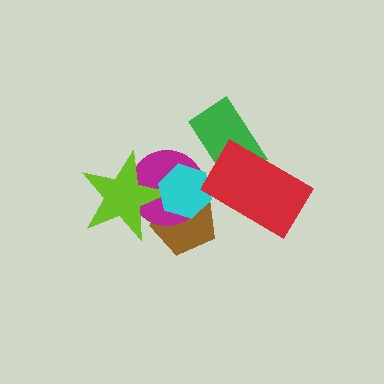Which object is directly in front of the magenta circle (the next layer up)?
The lime star is directly in front of the magenta circle.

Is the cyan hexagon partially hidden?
No, no other shape covers it.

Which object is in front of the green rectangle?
The red rectangle is in front of the green rectangle.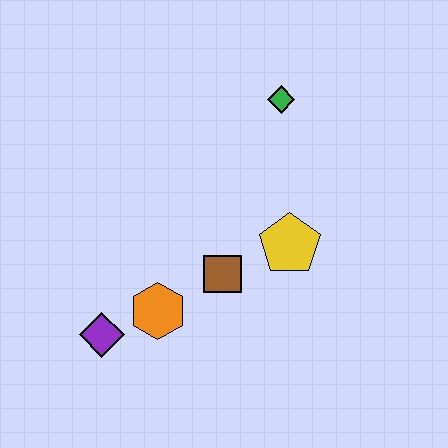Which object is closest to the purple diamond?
The orange hexagon is closest to the purple diamond.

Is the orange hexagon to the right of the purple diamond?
Yes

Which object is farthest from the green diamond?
The purple diamond is farthest from the green diamond.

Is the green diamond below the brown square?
No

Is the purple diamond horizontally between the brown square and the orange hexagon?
No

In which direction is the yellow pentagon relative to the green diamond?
The yellow pentagon is below the green diamond.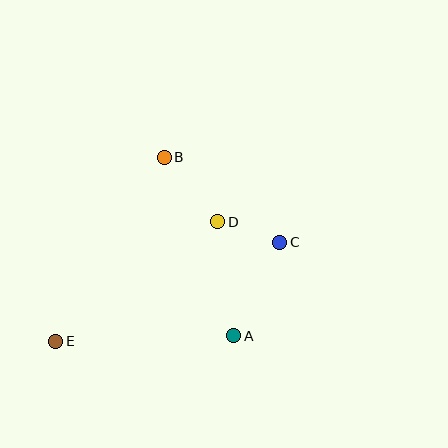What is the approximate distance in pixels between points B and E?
The distance between B and E is approximately 214 pixels.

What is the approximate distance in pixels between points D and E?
The distance between D and E is approximately 201 pixels.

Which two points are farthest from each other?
Points C and E are farthest from each other.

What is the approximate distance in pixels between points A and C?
The distance between A and C is approximately 104 pixels.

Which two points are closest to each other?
Points C and D are closest to each other.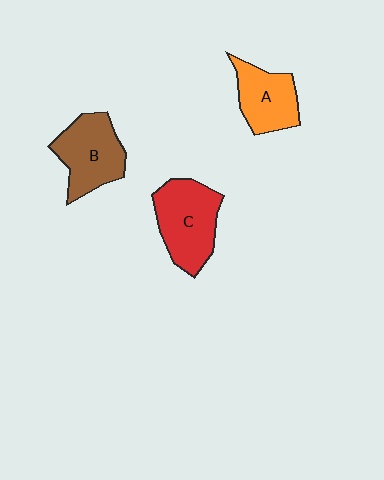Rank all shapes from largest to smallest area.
From largest to smallest: C (red), B (brown), A (orange).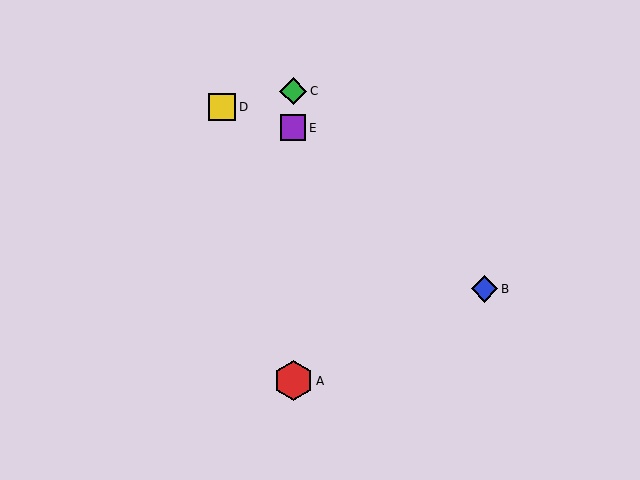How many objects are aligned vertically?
3 objects (A, C, E) are aligned vertically.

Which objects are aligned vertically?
Objects A, C, E are aligned vertically.